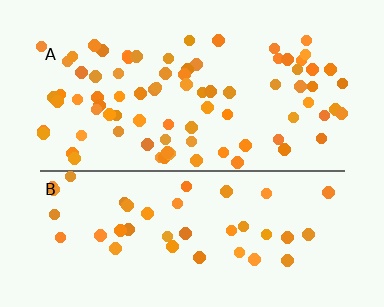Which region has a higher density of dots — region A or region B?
A (the top).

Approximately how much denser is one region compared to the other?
Approximately 2.0× — region A over region B.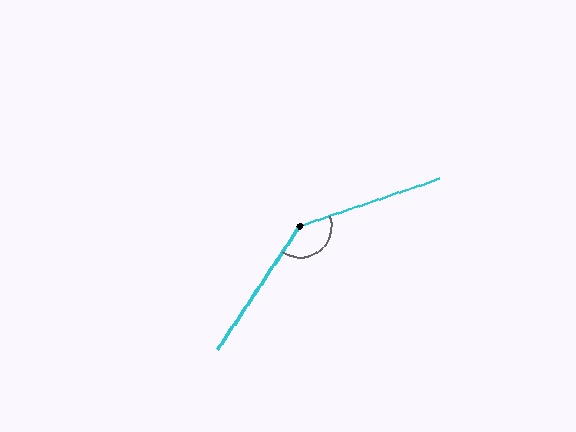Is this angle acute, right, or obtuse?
It is obtuse.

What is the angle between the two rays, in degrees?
Approximately 143 degrees.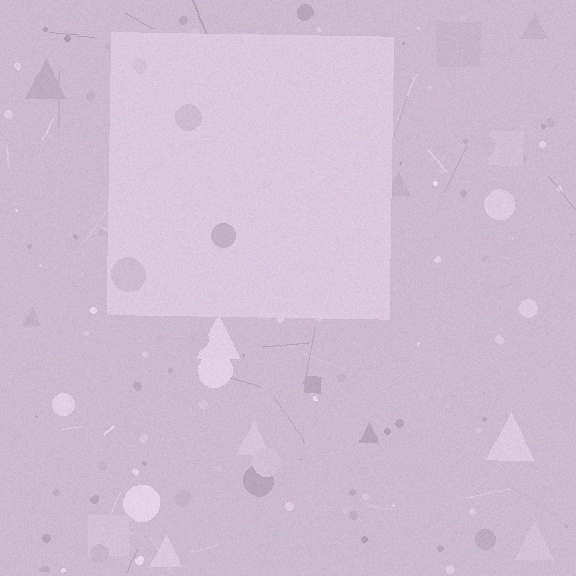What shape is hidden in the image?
A square is hidden in the image.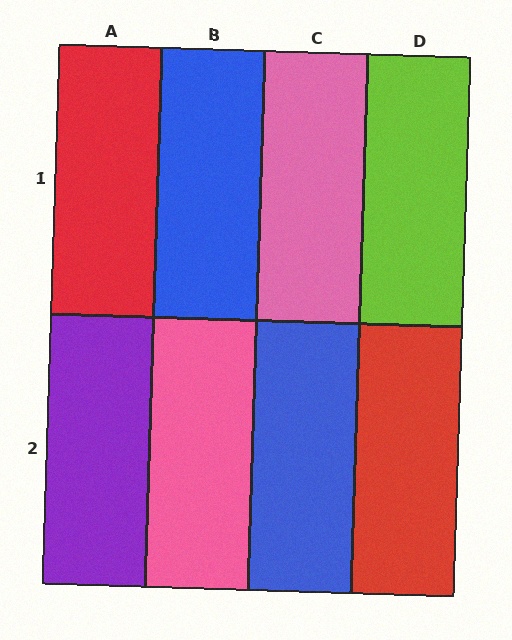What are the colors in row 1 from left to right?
Red, blue, pink, lime.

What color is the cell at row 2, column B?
Pink.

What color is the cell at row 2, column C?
Blue.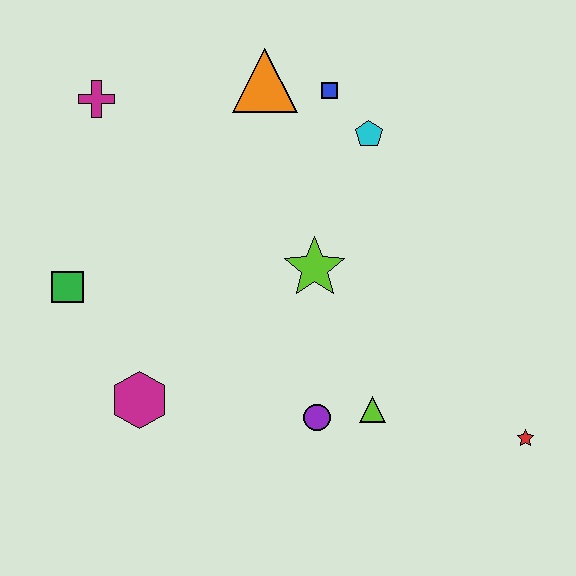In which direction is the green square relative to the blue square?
The green square is to the left of the blue square.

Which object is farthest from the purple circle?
The magenta cross is farthest from the purple circle.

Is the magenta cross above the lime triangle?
Yes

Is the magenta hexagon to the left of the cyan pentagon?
Yes